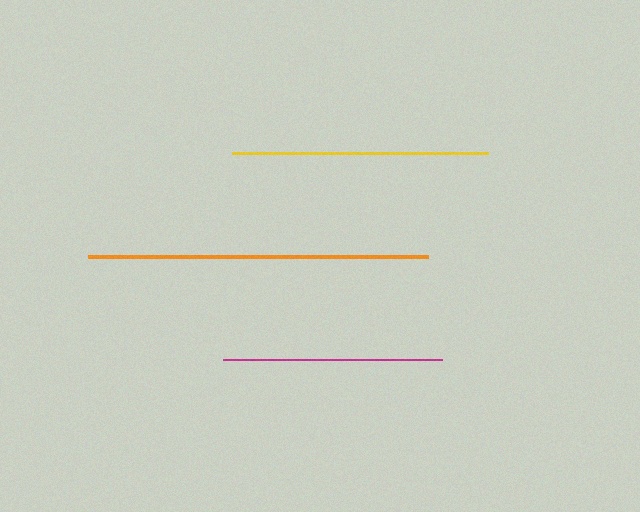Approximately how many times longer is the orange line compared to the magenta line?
The orange line is approximately 1.6 times the length of the magenta line.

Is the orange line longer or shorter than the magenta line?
The orange line is longer than the magenta line.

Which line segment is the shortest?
The magenta line is the shortest at approximately 219 pixels.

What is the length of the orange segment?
The orange segment is approximately 341 pixels long.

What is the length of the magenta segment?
The magenta segment is approximately 219 pixels long.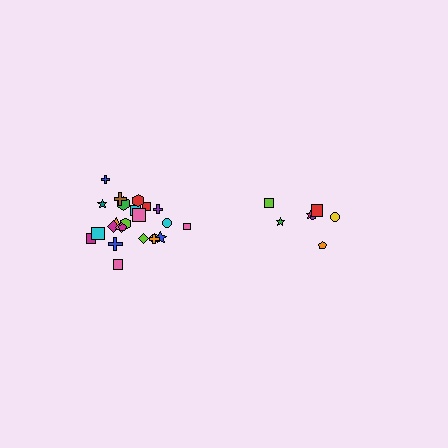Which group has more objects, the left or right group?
The left group.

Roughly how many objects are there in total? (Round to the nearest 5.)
Roughly 30 objects in total.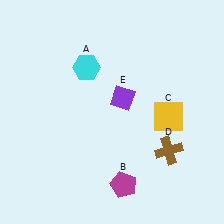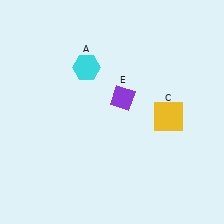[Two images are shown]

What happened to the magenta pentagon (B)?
The magenta pentagon (B) was removed in Image 2. It was in the bottom-right area of Image 1.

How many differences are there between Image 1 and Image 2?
There are 2 differences between the two images.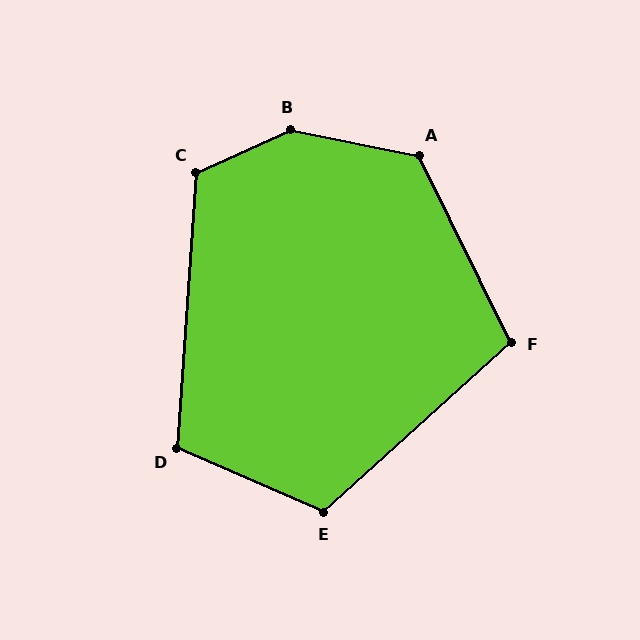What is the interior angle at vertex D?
Approximately 110 degrees (obtuse).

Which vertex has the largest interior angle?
B, at approximately 144 degrees.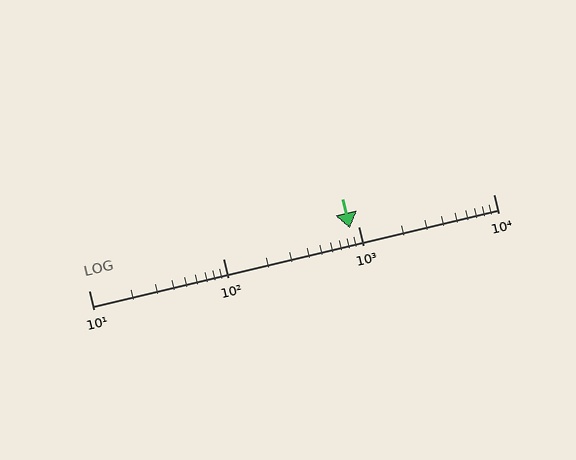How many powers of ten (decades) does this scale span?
The scale spans 3 decades, from 10 to 10000.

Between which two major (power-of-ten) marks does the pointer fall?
The pointer is between 100 and 1000.